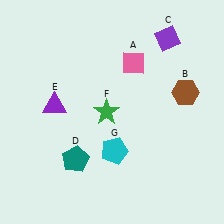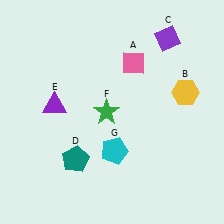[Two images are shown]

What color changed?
The hexagon (B) changed from brown in Image 1 to yellow in Image 2.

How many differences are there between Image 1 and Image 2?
There is 1 difference between the two images.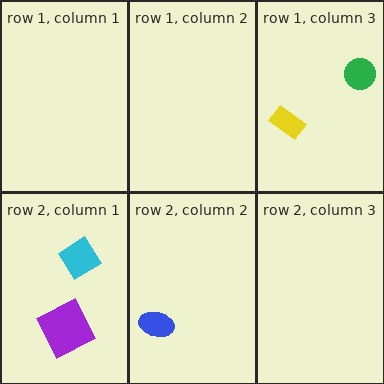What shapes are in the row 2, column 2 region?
The blue ellipse.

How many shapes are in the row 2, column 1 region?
2.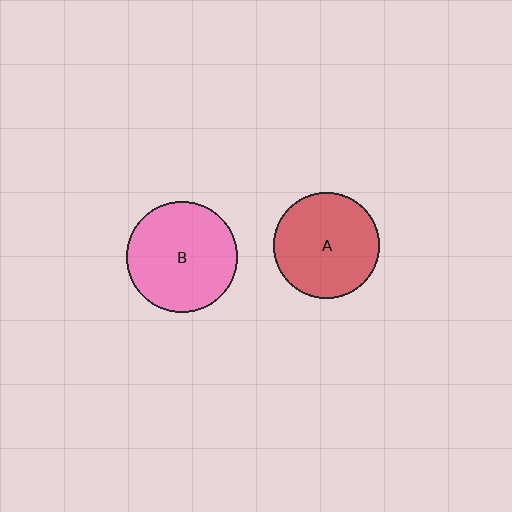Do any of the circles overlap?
No, none of the circles overlap.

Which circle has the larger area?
Circle B (pink).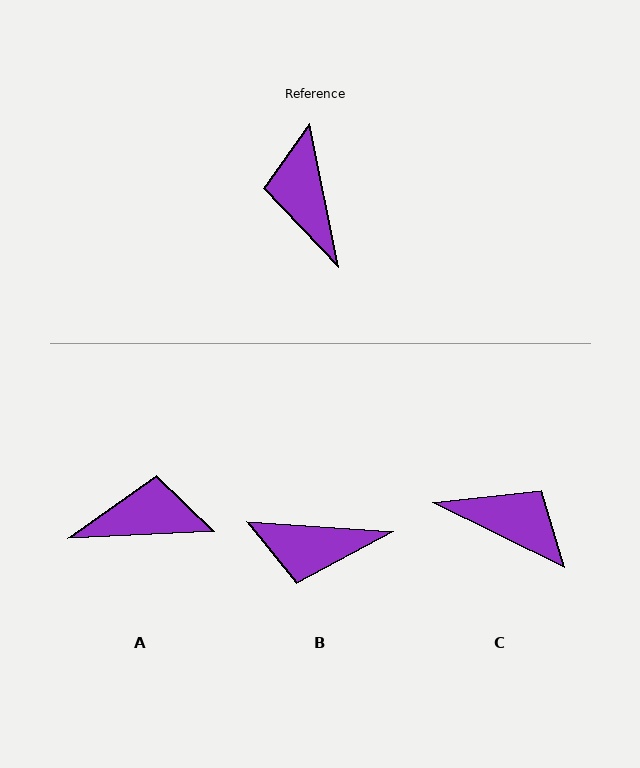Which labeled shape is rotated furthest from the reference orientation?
C, about 127 degrees away.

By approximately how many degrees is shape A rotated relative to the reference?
Approximately 98 degrees clockwise.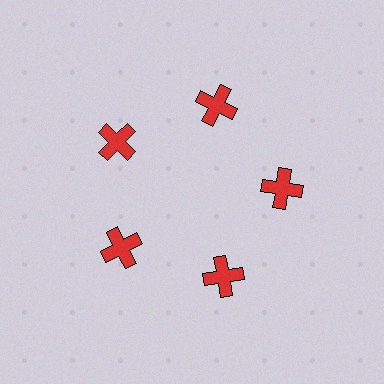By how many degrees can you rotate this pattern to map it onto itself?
The pattern maps onto itself every 72 degrees of rotation.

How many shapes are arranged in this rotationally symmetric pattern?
There are 5 shapes, arranged in 5 groups of 1.